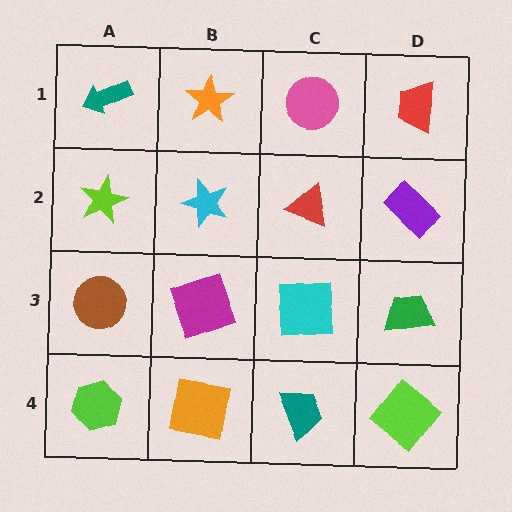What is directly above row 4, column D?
A green trapezoid.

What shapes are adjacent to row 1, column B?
A cyan star (row 2, column B), a teal arrow (row 1, column A), a pink circle (row 1, column C).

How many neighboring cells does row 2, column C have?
4.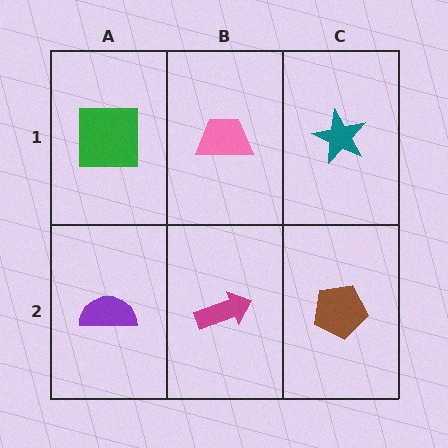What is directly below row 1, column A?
A purple semicircle.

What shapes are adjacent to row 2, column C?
A teal star (row 1, column C), a magenta arrow (row 2, column B).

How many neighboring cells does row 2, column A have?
2.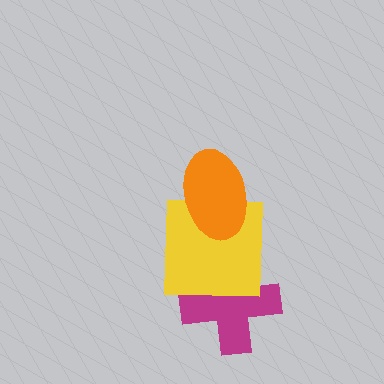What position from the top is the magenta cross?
The magenta cross is 3rd from the top.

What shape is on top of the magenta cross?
The yellow square is on top of the magenta cross.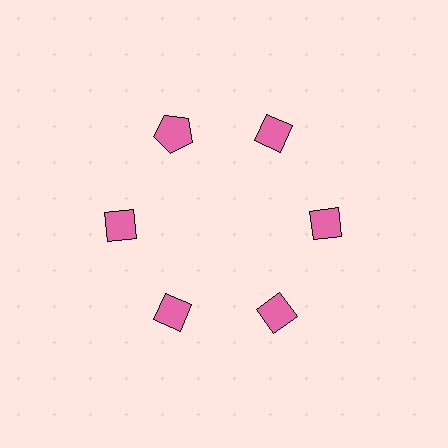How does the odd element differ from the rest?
It has a different shape: pentagon instead of diamond.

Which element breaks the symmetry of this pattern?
The pink pentagon at roughly the 11 o'clock position breaks the symmetry. All other shapes are pink diamonds.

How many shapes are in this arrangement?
There are 6 shapes arranged in a ring pattern.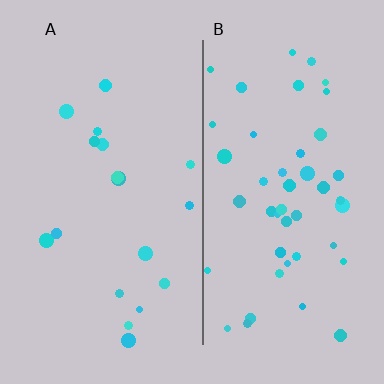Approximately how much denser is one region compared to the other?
Approximately 2.6× — region B over region A.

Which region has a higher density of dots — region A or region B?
B (the right).